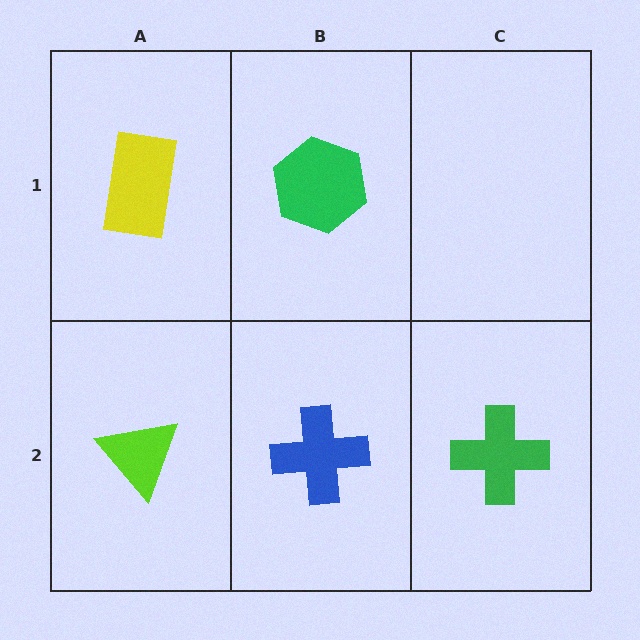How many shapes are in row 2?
3 shapes.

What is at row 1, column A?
A yellow rectangle.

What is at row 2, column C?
A green cross.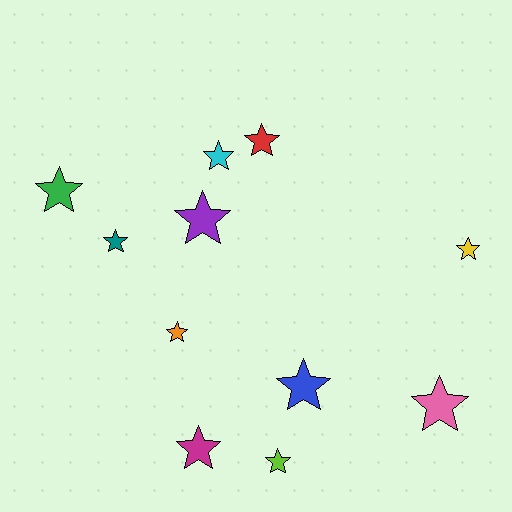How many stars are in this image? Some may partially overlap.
There are 11 stars.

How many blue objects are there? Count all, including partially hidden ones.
There is 1 blue object.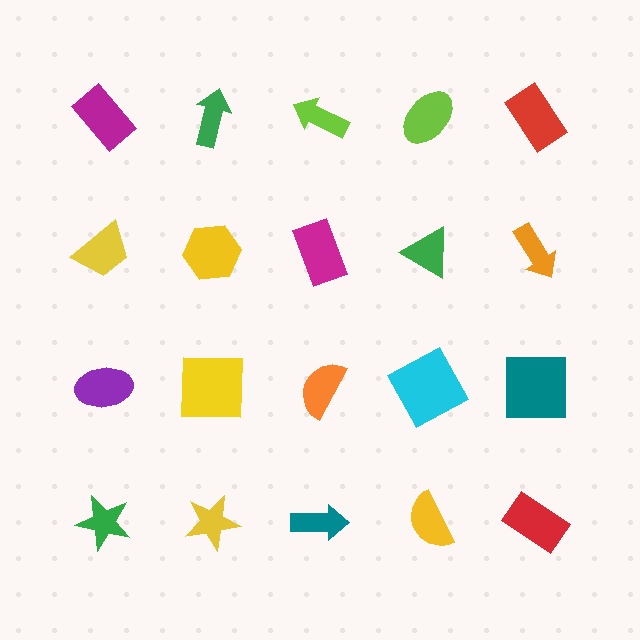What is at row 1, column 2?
A green arrow.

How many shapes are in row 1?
5 shapes.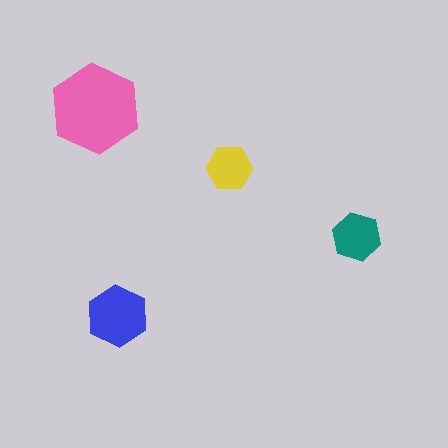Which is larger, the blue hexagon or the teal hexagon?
The blue one.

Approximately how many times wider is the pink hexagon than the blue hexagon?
About 1.5 times wider.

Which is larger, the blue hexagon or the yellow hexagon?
The blue one.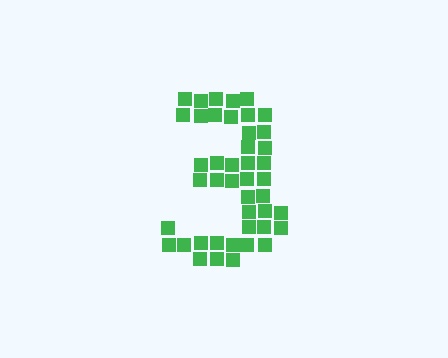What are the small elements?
The small elements are squares.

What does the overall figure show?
The overall figure shows the digit 3.